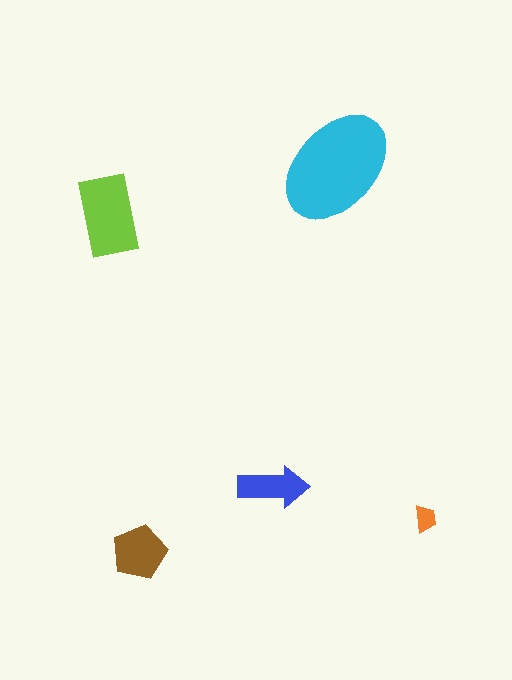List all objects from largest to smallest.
The cyan ellipse, the lime rectangle, the brown pentagon, the blue arrow, the orange trapezoid.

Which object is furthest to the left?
The lime rectangle is leftmost.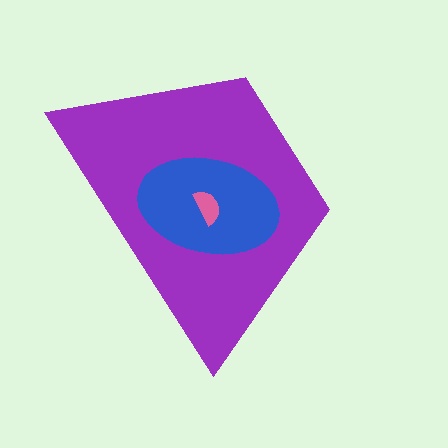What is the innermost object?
The pink semicircle.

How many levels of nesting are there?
3.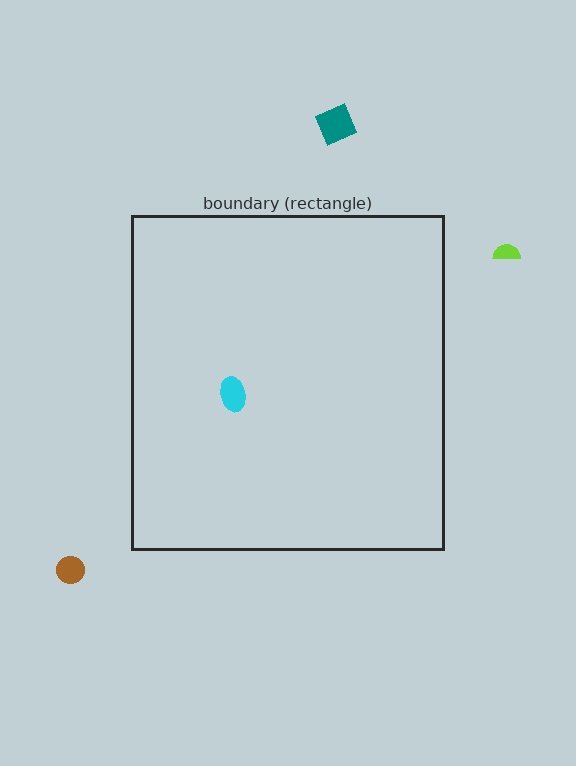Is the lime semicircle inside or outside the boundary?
Outside.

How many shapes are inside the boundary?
1 inside, 3 outside.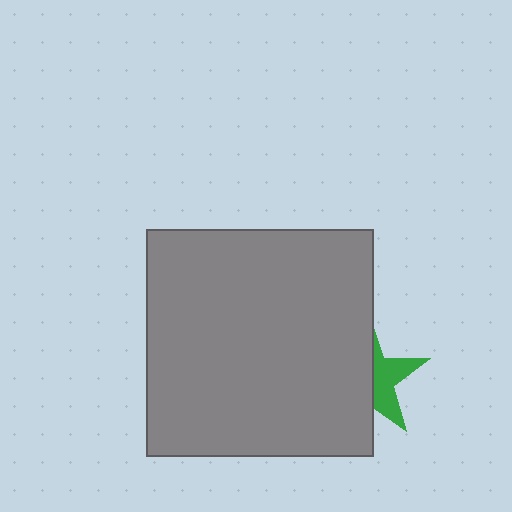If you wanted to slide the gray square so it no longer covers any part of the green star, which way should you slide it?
Slide it left — that is the most direct way to separate the two shapes.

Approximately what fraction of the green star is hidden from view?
Roughly 59% of the green star is hidden behind the gray square.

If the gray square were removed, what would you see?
You would see the complete green star.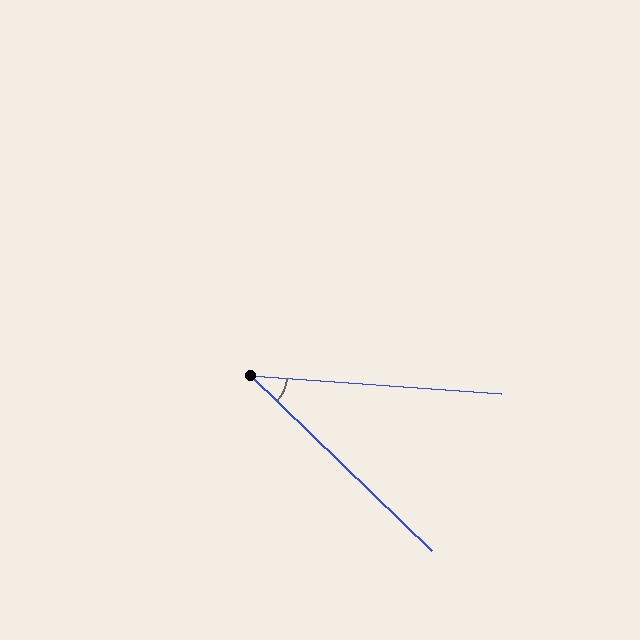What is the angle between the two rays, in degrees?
Approximately 40 degrees.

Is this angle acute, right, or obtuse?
It is acute.